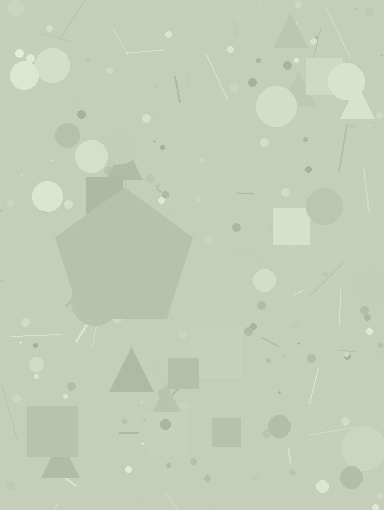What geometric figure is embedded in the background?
A pentagon is embedded in the background.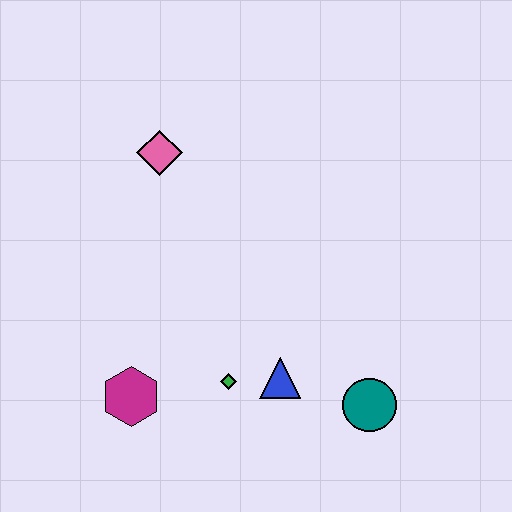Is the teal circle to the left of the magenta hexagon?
No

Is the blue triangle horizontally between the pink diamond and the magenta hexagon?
No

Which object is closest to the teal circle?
The blue triangle is closest to the teal circle.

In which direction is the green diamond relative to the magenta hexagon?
The green diamond is to the right of the magenta hexagon.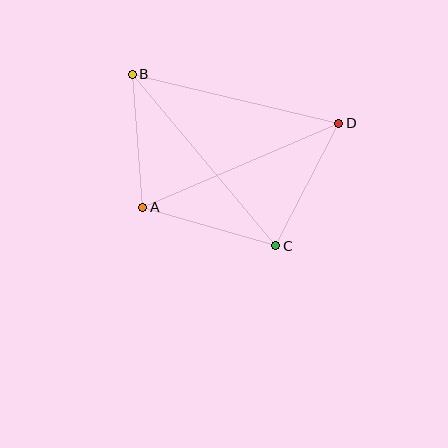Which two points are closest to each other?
Points A and B are closest to each other.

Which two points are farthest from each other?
Points B and C are farthest from each other.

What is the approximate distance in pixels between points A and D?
The distance between A and D is approximately 213 pixels.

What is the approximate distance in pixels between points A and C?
The distance between A and C is approximately 138 pixels.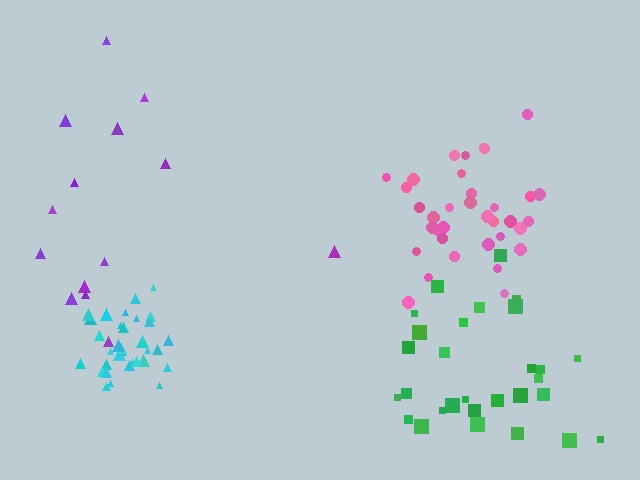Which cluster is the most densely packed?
Cyan.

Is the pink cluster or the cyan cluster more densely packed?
Cyan.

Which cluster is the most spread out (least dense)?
Purple.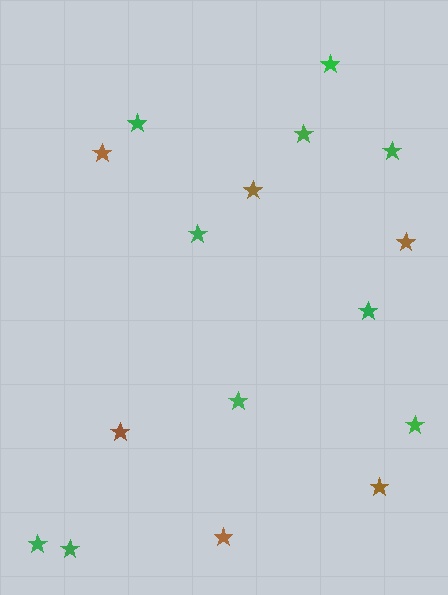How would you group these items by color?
There are 2 groups: one group of brown stars (6) and one group of green stars (10).